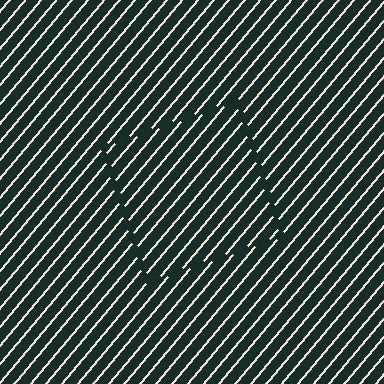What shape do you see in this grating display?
An illusory square. The interior of the shape contains the same grating, shifted by half a period — the contour is defined by the phase discontinuity where line-ends from the inner and outer gratings abut.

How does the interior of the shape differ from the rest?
The interior of the shape contains the same grating, shifted by half a period — the contour is defined by the phase discontinuity where line-ends from the inner and outer gratings abut.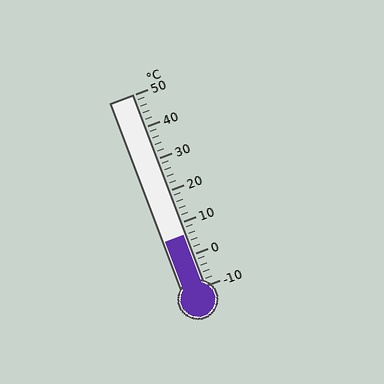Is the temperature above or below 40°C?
The temperature is below 40°C.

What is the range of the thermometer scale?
The thermometer scale ranges from -10°C to 50°C.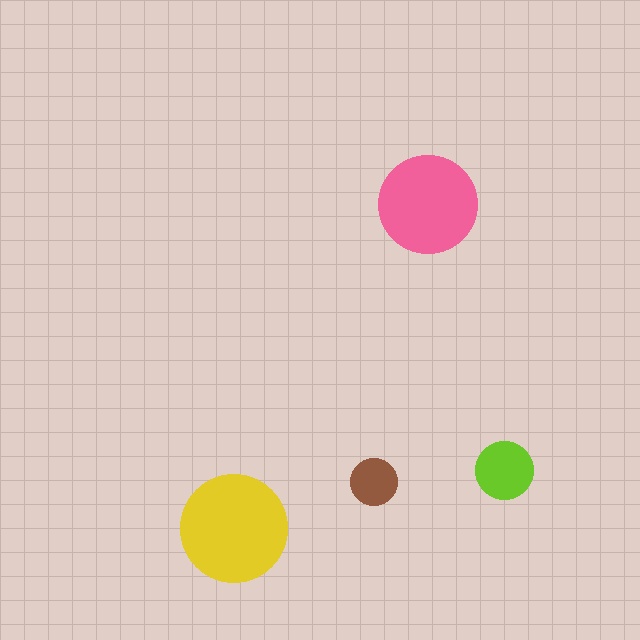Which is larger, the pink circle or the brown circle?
The pink one.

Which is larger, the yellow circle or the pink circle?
The yellow one.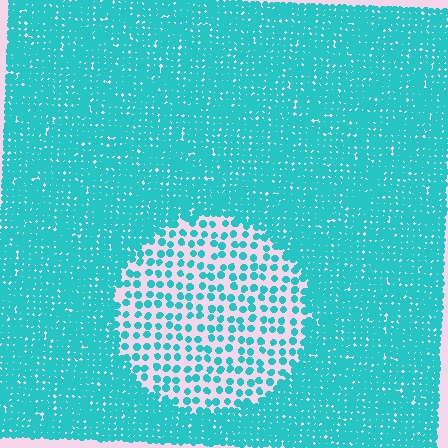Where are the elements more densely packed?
The elements are more densely packed outside the circle boundary.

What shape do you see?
I see a circle.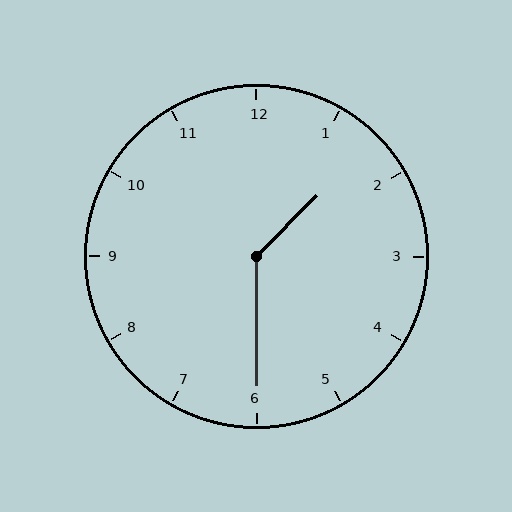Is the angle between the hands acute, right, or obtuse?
It is obtuse.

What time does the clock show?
1:30.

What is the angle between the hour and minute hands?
Approximately 135 degrees.